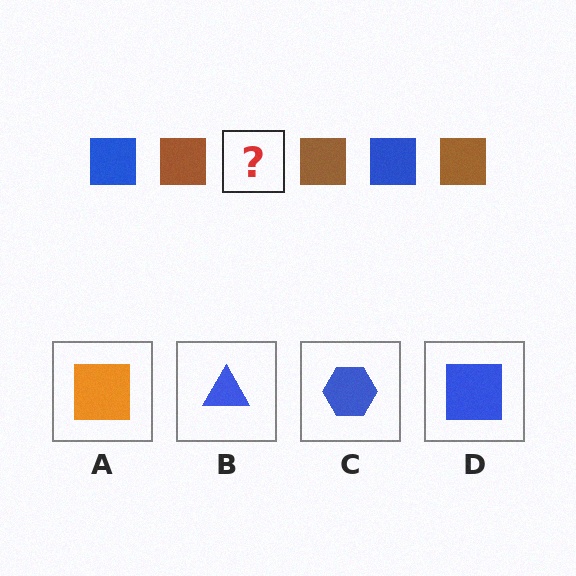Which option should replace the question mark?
Option D.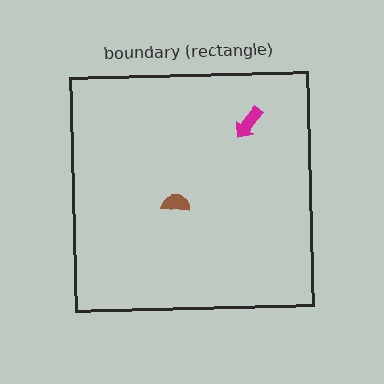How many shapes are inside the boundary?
2 inside, 0 outside.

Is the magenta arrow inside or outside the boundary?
Inside.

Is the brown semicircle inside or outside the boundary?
Inside.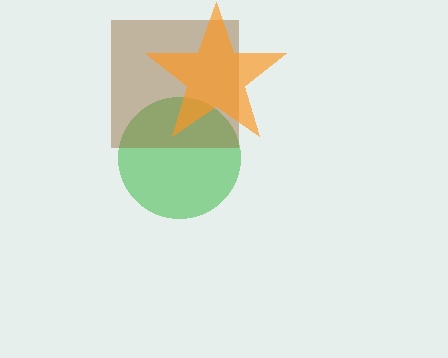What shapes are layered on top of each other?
The layered shapes are: a green circle, a brown square, an orange star.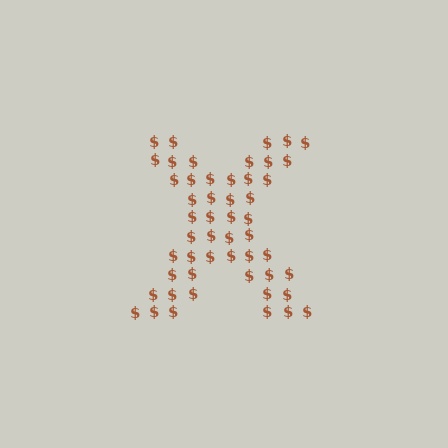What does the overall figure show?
The overall figure shows the letter X.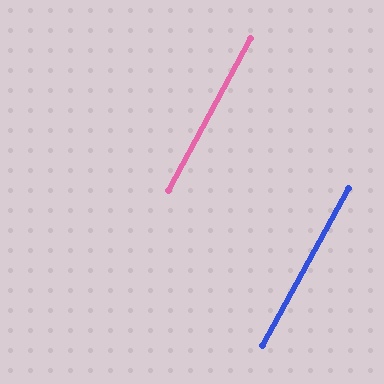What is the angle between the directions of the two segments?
Approximately 0 degrees.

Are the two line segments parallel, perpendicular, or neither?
Parallel — their directions differ by only 0.2°.